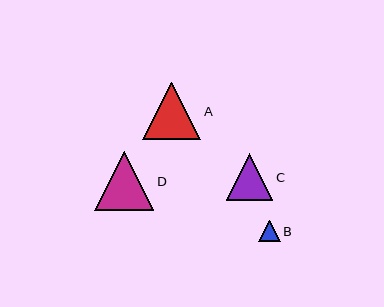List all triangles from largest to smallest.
From largest to smallest: D, A, C, B.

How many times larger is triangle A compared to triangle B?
Triangle A is approximately 2.7 times the size of triangle B.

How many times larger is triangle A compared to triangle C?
Triangle A is approximately 1.2 times the size of triangle C.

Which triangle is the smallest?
Triangle B is the smallest with a size of approximately 21 pixels.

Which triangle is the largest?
Triangle D is the largest with a size of approximately 59 pixels.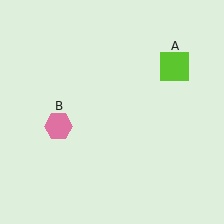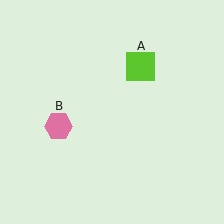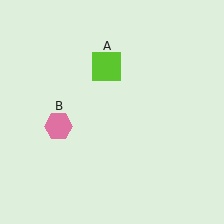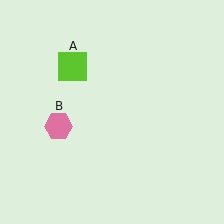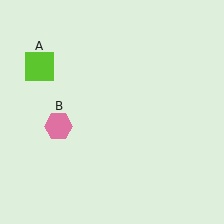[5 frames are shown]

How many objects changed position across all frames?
1 object changed position: lime square (object A).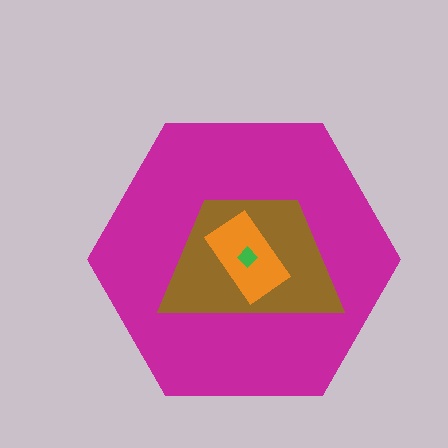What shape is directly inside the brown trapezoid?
The orange rectangle.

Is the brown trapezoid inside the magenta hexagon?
Yes.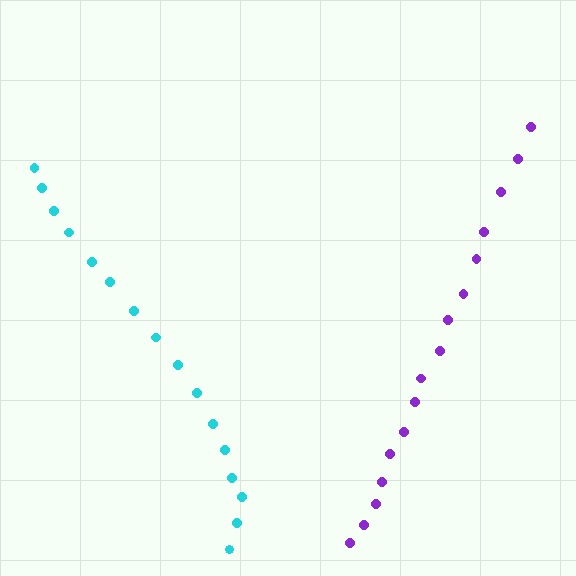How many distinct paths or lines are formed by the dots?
There are 2 distinct paths.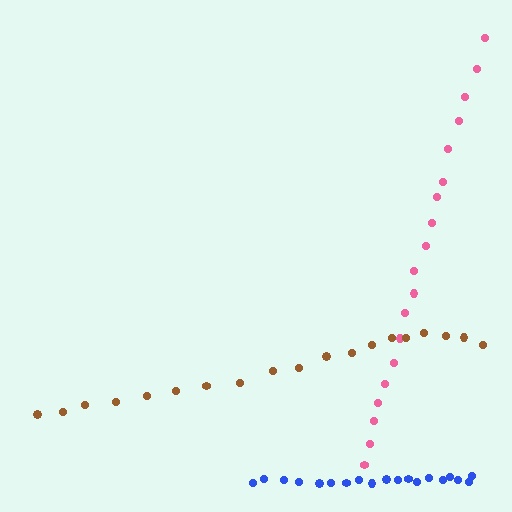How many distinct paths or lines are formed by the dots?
There are 3 distinct paths.